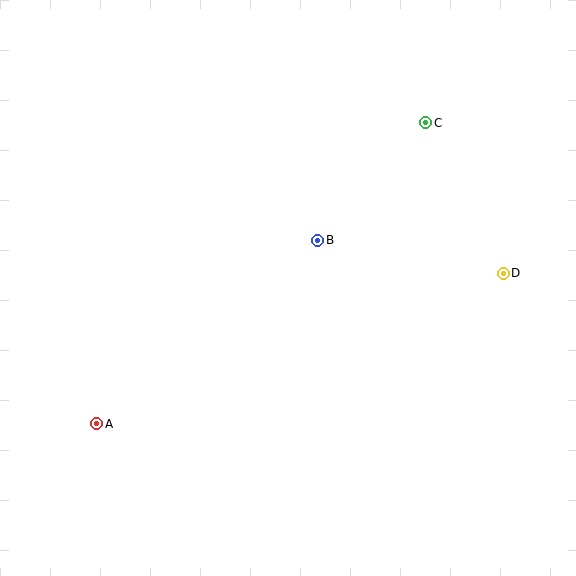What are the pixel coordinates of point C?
Point C is at (426, 123).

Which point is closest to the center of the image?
Point B at (318, 240) is closest to the center.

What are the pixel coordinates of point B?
Point B is at (318, 240).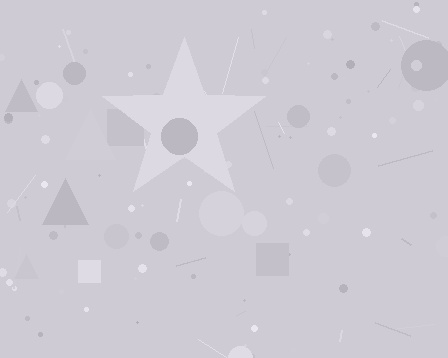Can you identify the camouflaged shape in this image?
The camouflaged shape is a star.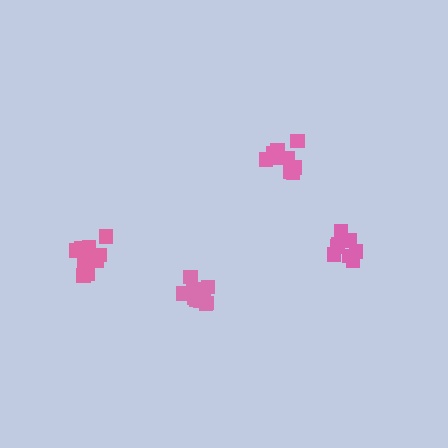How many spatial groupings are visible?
There are 4 spatial groupings.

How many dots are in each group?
Group 1: 9 dots, Group 2: 11 dots, Group 3: 11 dots, Group 4: 11 dots (42 total).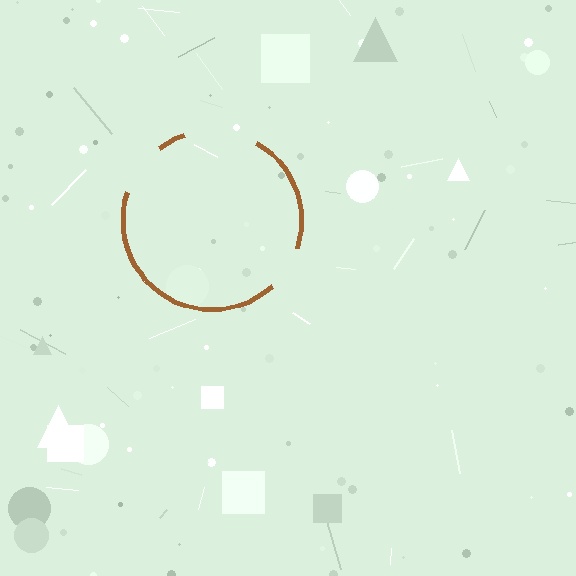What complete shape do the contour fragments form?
The contour fragments form a circle.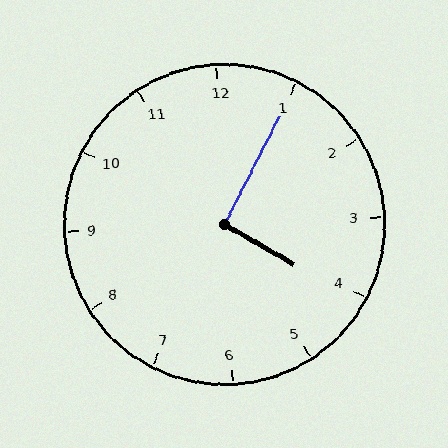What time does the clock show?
4:05.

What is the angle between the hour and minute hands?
Approximately 92 degrees.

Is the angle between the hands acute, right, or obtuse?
It is right.